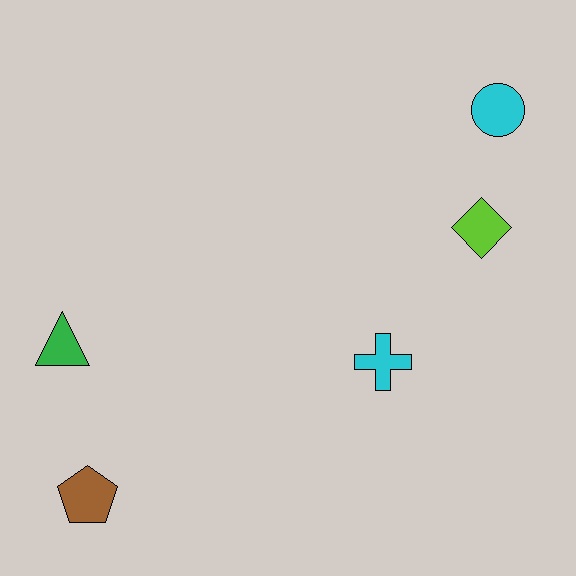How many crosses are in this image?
There is 1 cross.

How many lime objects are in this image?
There is 1 lime object.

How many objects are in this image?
There are 5 objects.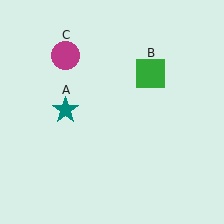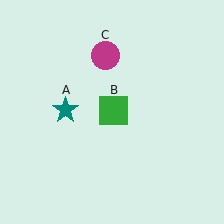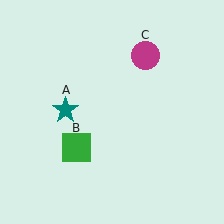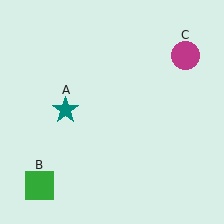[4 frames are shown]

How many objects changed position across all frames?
2 objects changed position: green square (object B), magenta circle (object C).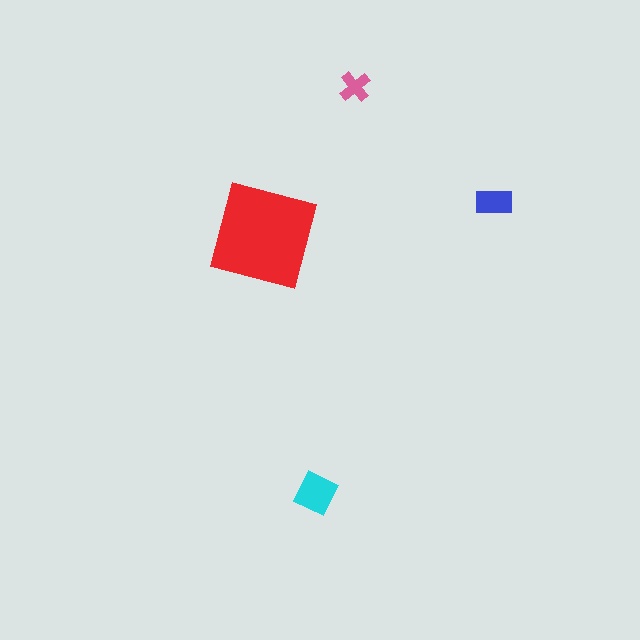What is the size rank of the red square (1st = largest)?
1st.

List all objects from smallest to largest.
The pink cross, the blue rectangle, the cyan diamond, the red square.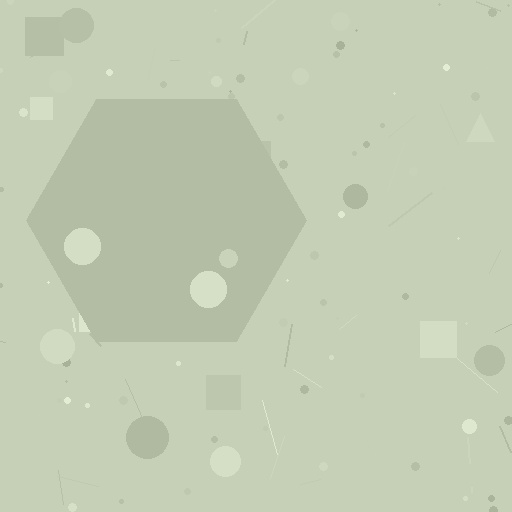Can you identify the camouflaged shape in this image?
The camouflaged shape is a hexagon.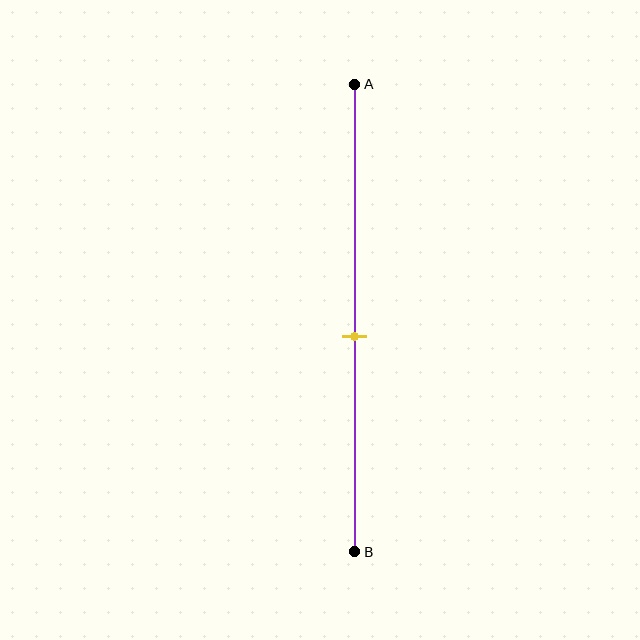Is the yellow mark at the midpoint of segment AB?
No, the mark is at about 55% from A, not at the 50% midpoint.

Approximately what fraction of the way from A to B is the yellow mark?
The yellow mark is approximately 55% of the way from A to B.